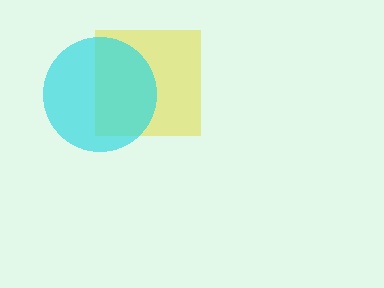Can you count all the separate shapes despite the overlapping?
Yes, there are 2 separate shapes.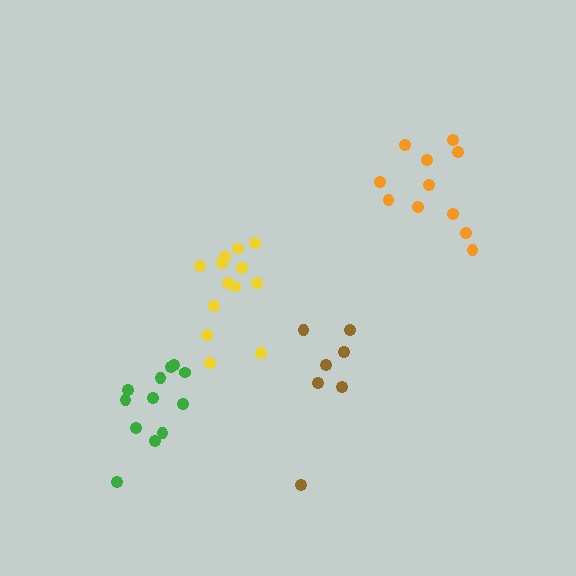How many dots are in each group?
Group 1: 11 dots, Group 2: 12 dots, Group 3: 7 dots, Group 4: 13 dots (43 total).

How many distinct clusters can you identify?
There are 4 distinct clusters.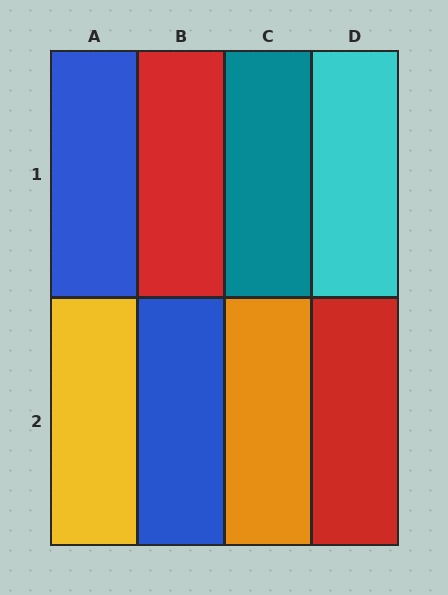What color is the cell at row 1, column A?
Blue.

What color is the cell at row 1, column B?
Red.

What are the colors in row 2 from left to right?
Yellow, blue, orange, red.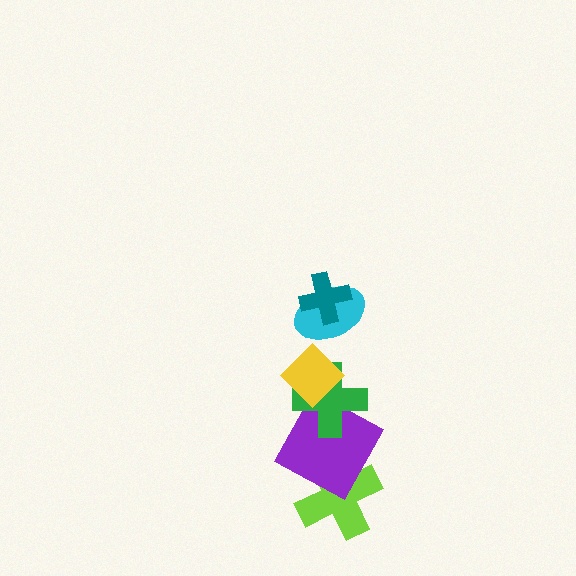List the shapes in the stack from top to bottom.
From top to bottom: the teal cross, the cyan ellipse, the yellow diamond, the green cross, the purple square, the lime cross.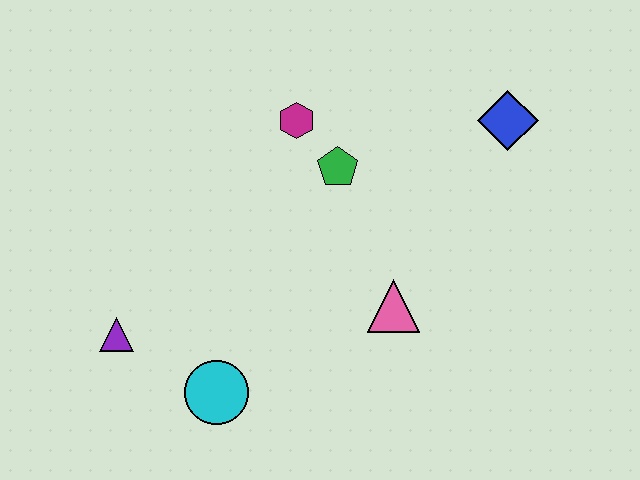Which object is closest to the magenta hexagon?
The green pentagon is closest to the magenta hexagon.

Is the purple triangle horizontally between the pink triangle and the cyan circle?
No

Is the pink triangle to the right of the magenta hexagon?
Yes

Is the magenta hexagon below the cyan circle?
No